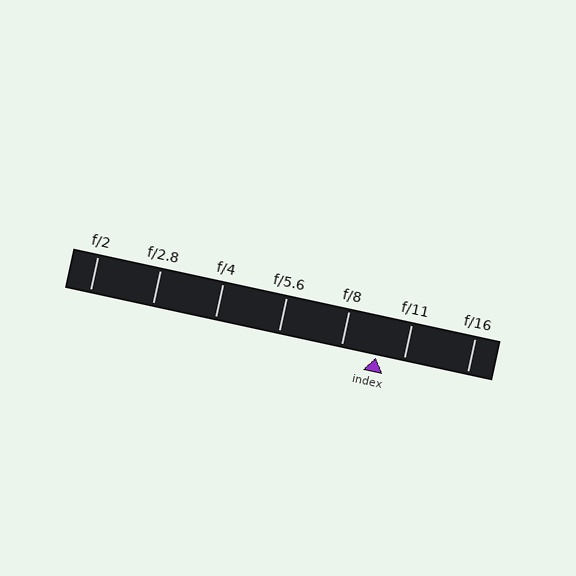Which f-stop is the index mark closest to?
The index mark is closest to f/11.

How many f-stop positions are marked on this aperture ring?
There are 7 f-stop positions marked.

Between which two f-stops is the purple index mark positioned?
The index mark is between f/8 and f/11.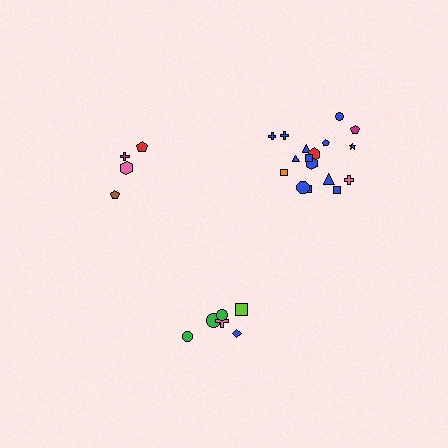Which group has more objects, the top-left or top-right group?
The top-right group.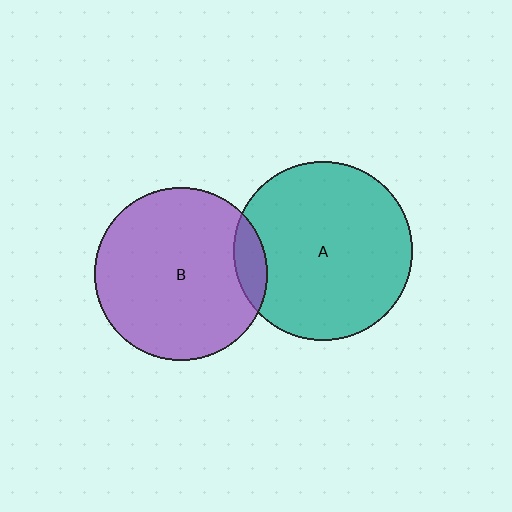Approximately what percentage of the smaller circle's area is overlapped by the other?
Approximately 10%.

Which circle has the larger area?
Circle A (teal).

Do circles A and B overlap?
Yes.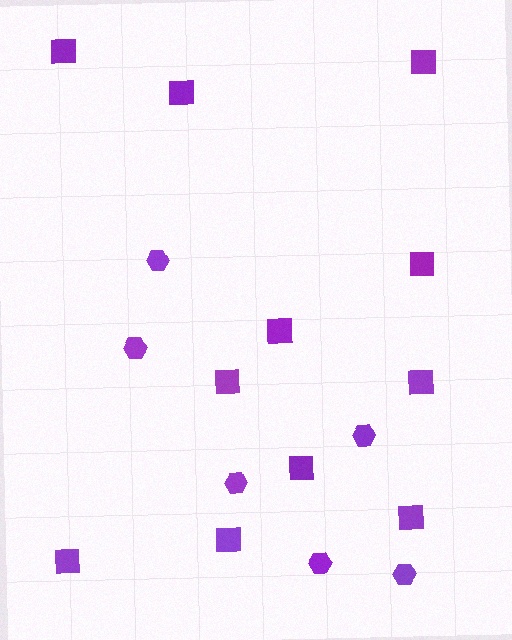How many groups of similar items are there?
There are 2 groups: one group of hexagons (6) and one group of squares (11).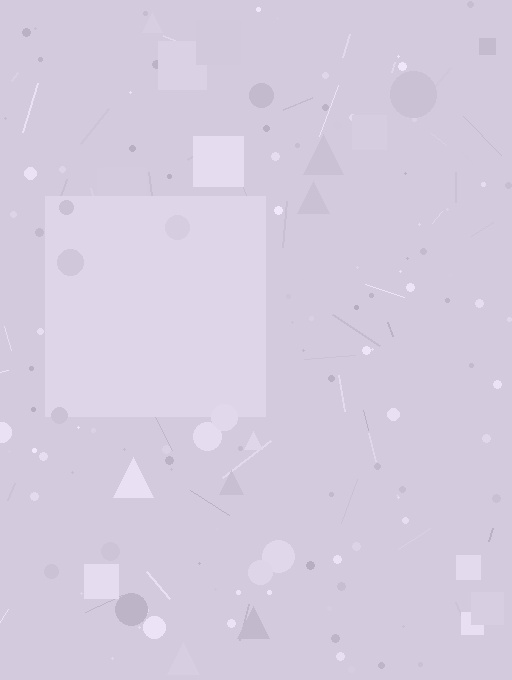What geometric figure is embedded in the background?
A square is embedded in the background.